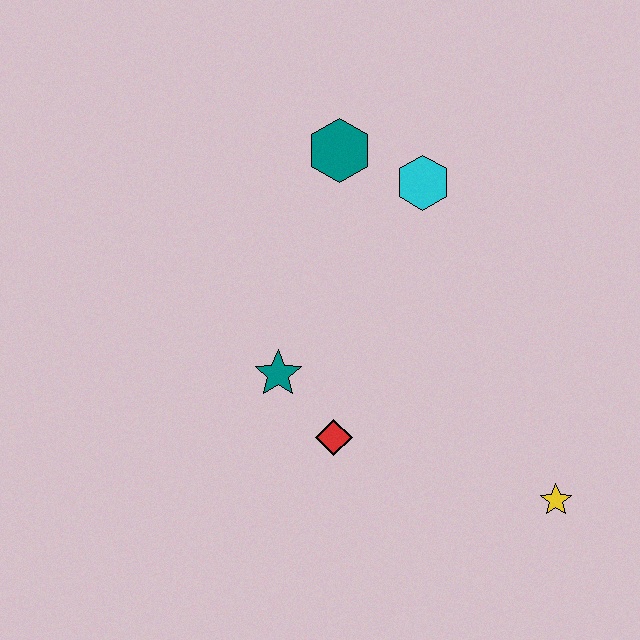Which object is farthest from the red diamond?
The teal hexagon is farthest from the red diamond.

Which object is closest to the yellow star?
The red diamond is closest to the yellow star.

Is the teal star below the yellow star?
No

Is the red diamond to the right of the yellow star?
No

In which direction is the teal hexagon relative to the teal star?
The teal hexagon is above the teal star.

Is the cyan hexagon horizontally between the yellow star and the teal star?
Yes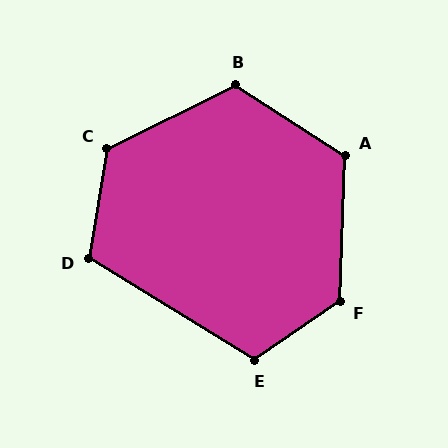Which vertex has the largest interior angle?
F, at approximately 127 degrees.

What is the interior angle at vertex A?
Approximately 121 degrees (obtuse).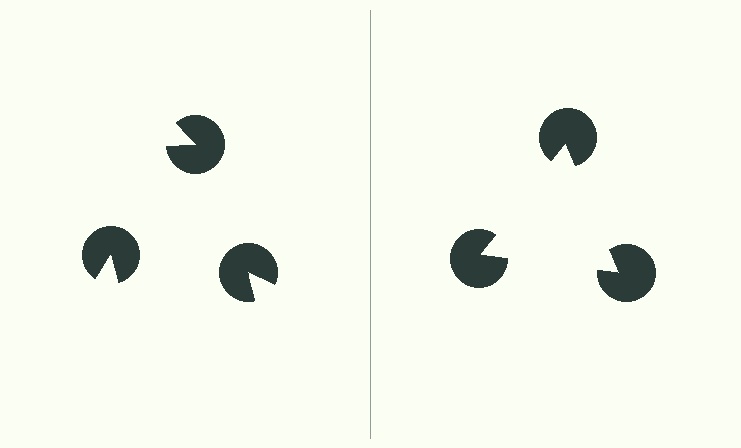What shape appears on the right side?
An illusory triangle.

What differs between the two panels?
The pac-man discs are positioned identically on both sides; only the wedge orientations differ. On the right they align to a triangle; on the left they are misaligned.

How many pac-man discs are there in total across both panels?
6 — 3 on each side.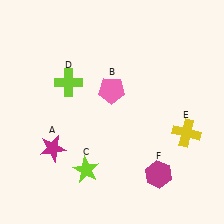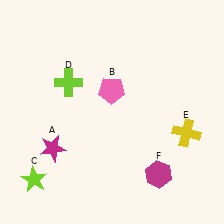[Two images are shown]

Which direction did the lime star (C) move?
The lime star (C) moved left.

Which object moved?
The lime star (C) moved left.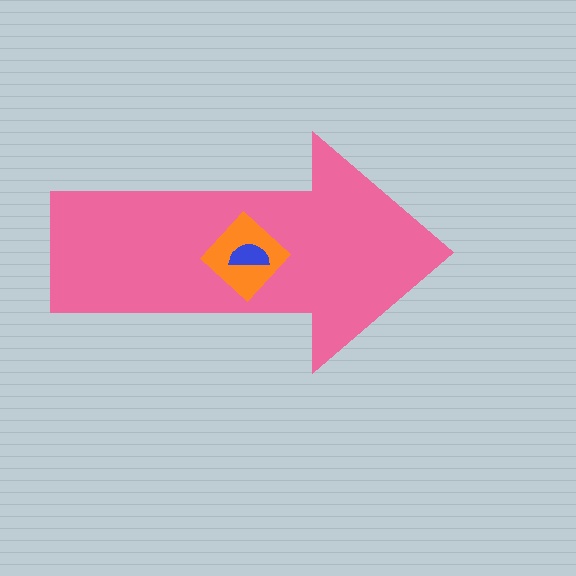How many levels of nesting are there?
3.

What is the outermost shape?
The pink arrow.